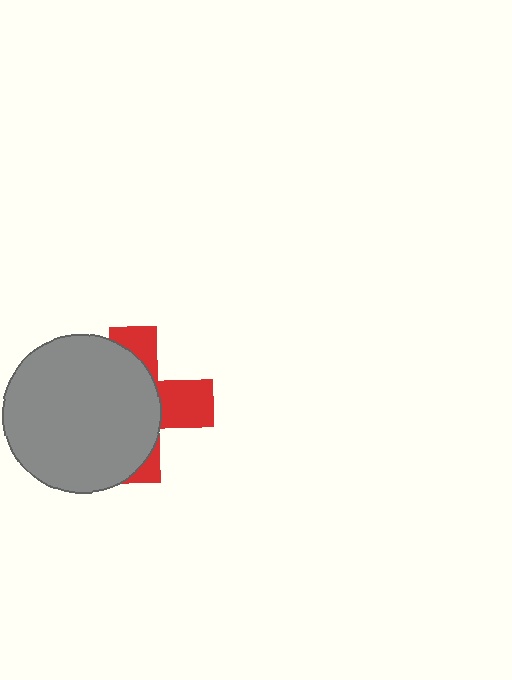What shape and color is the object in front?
The object in front is a gray circle.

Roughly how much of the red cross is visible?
A small part of it is visible (roughly 37%).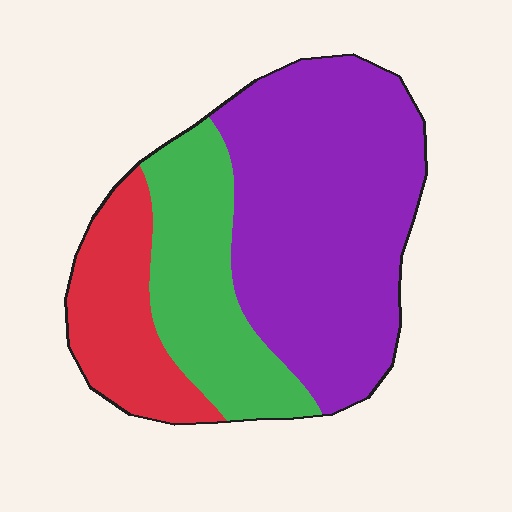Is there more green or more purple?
Purple.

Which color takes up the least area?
Red, at roughly 20%.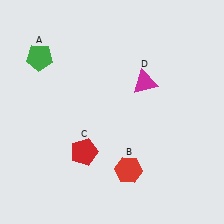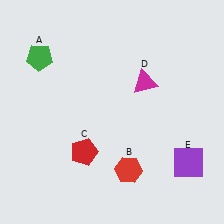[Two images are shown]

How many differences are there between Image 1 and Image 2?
There is 1 difference between the two images.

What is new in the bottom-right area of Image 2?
A purple square (E) was added in the bottom-right area of Image 2.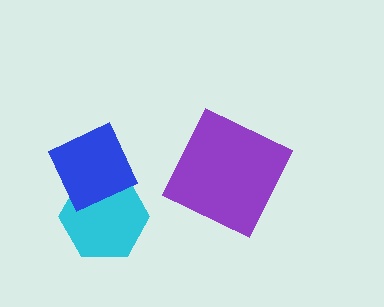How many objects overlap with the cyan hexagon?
1 object overlaps with the cyan hexagon.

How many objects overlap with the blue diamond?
1 object overlaps with the blue diamond.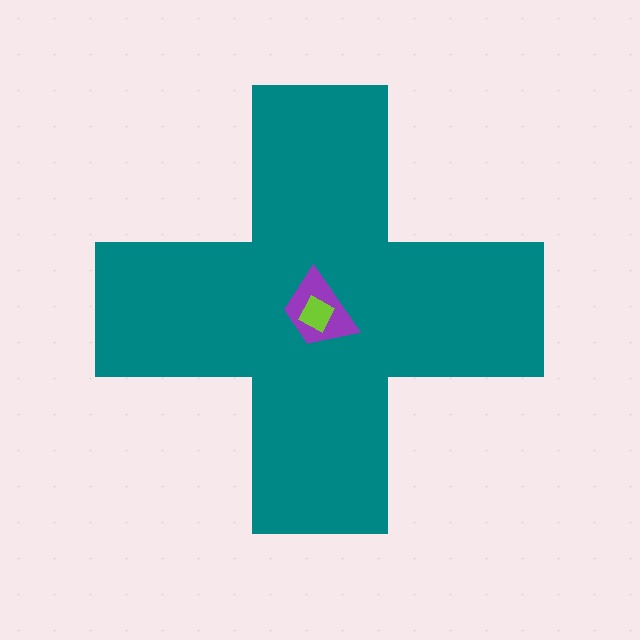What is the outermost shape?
The teal cross.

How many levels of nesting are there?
3.